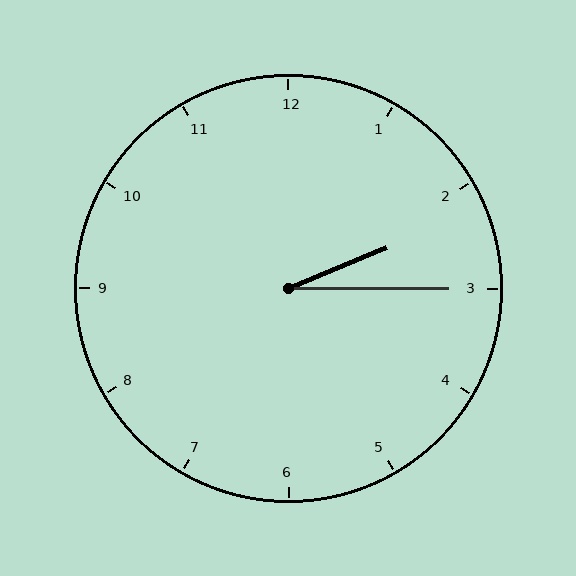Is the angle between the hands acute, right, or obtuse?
It is acute.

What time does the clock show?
2:15.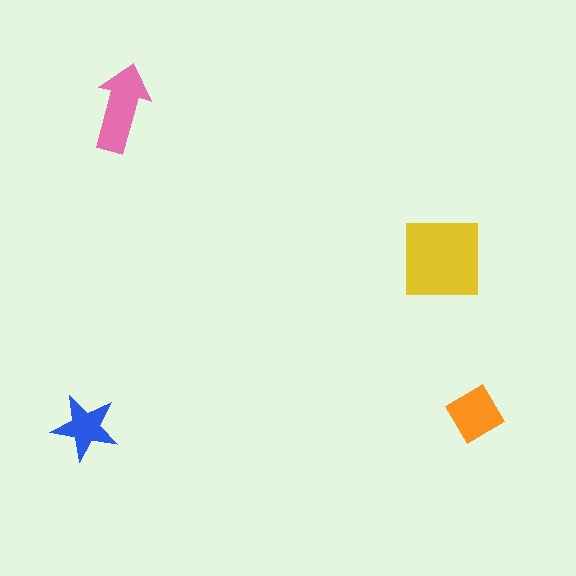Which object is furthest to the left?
The blue star is leftmost.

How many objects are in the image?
There are 4 objects in the image.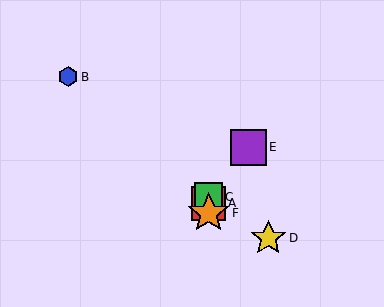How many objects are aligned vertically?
3 objects (A, C, F) are aligned vertically.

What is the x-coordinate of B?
Object B is at x≈68.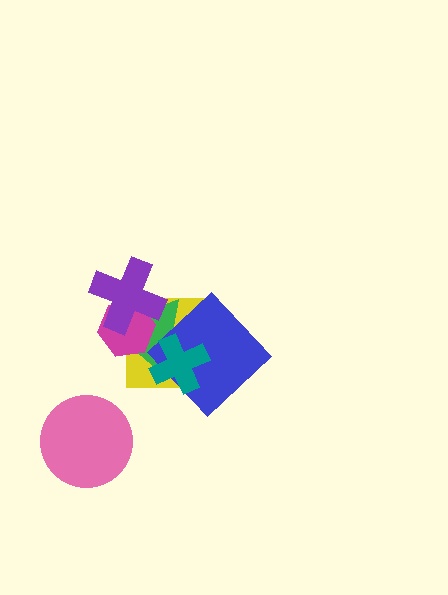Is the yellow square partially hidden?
Yes, it is partially covered by another shape.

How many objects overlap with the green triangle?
5 objects overlap with the green triangle.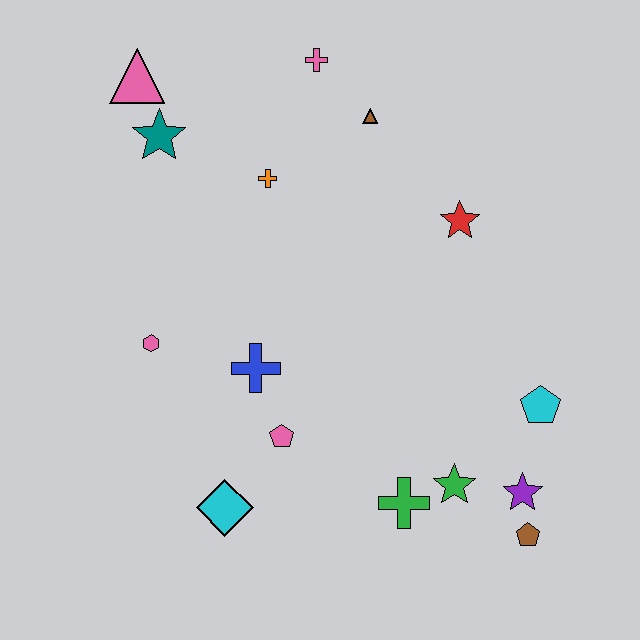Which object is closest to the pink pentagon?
The blue cross is closest to the pink pentagon.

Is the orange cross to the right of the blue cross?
Yes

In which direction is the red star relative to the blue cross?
The red star is to the right of the blue cross.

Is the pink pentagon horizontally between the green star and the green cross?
No